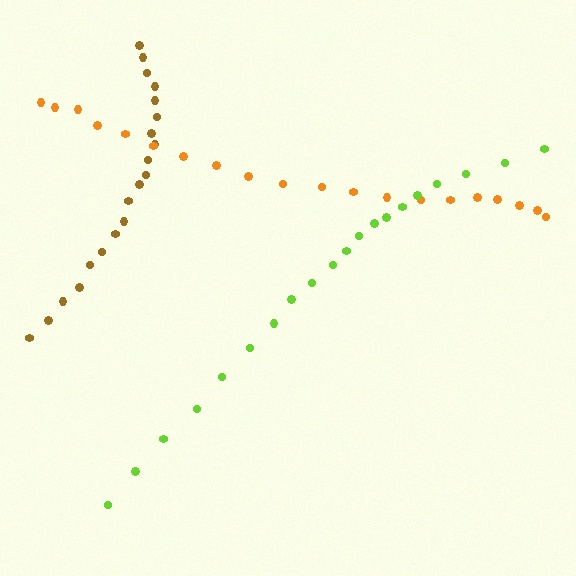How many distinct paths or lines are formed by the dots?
There are 3 distinct paths.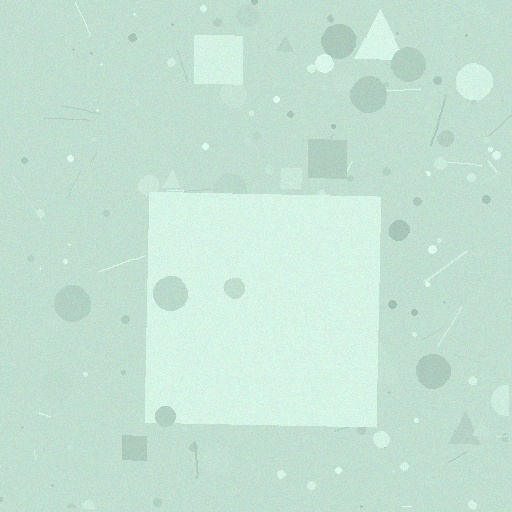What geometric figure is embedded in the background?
A square is embedded in the background.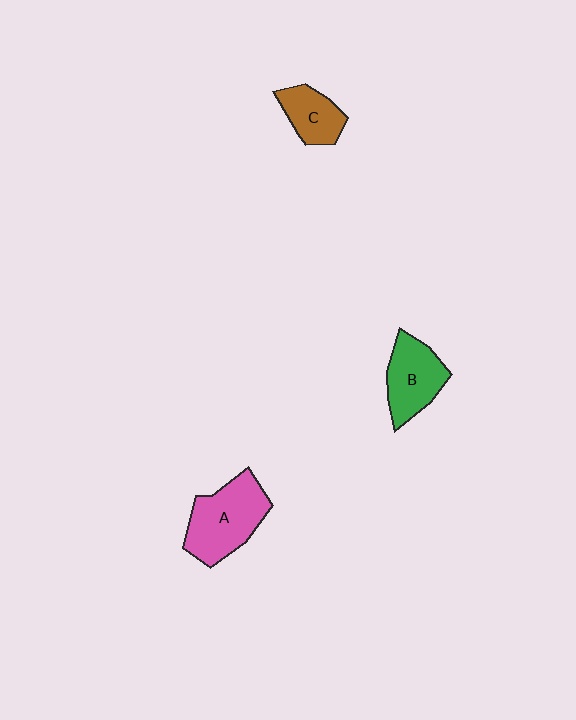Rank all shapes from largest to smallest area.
From largest to smallest: A (pink), B (green), C (brown).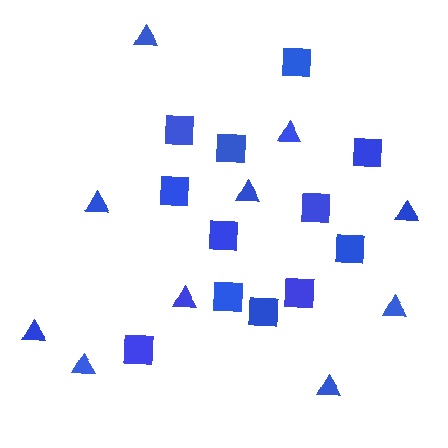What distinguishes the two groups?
There are 2 groups: one group of triangles (10) and one group of squares (12).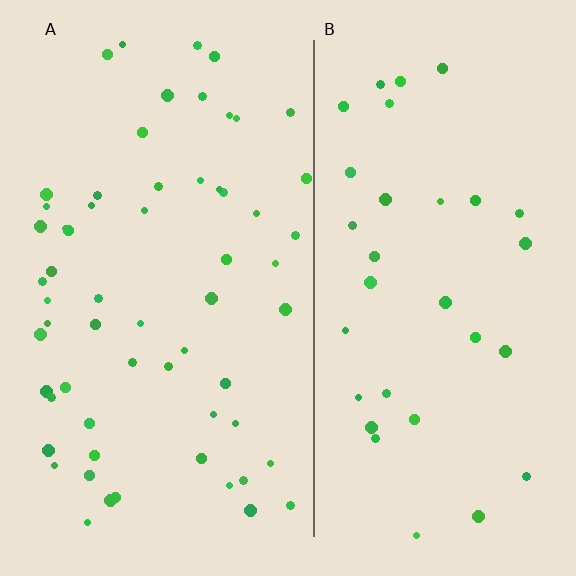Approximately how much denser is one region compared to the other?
Approximately 1.9× — region A over region B.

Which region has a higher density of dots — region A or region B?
A (the left).